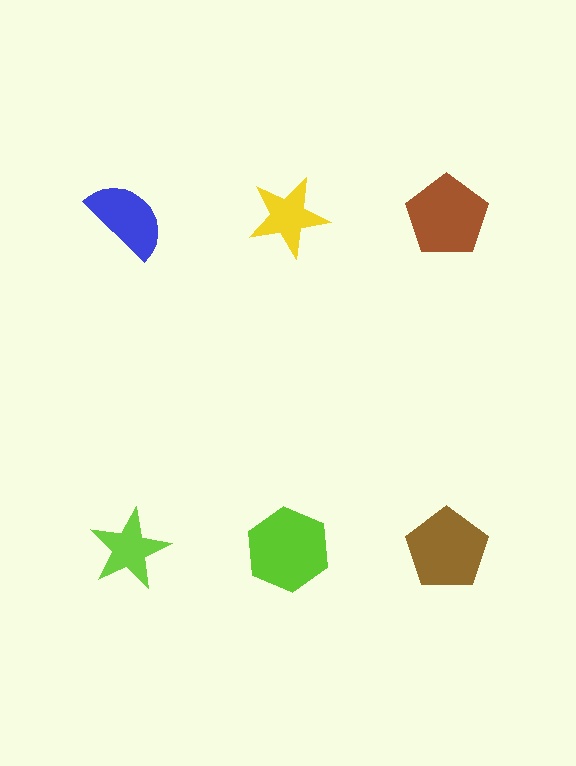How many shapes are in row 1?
3 shapes.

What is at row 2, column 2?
A lime hexagon.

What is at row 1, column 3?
A brown pentagon.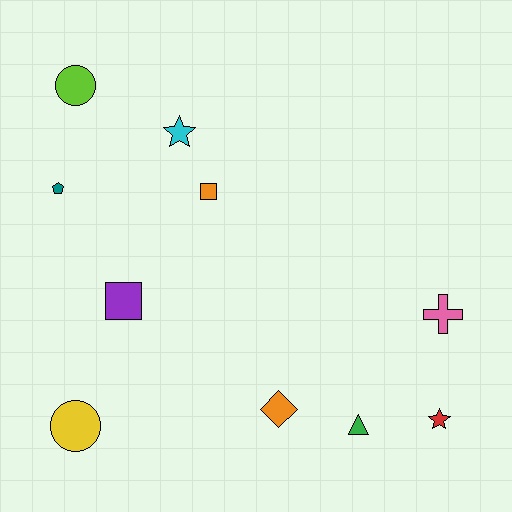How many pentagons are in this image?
There is 1 pentagon.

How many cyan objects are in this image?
There is 1 cyan object.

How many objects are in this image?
There are 10 objects.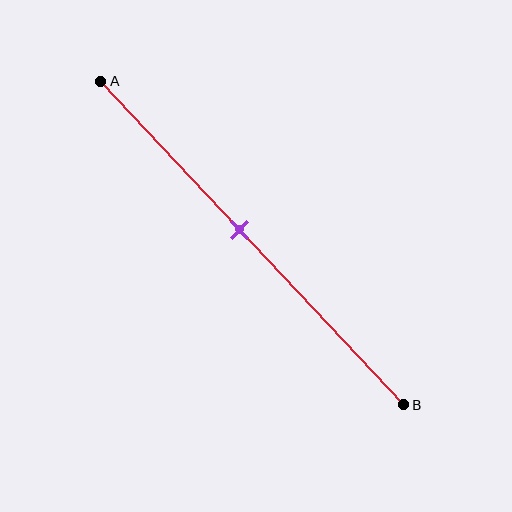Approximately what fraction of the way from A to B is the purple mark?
The purple mark is approximately 45% of the way from A to B.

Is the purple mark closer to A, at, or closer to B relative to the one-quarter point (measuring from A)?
The purple mark is closer to point B than the one-quarter point of segment AB.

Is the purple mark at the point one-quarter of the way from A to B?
No, the mark is at about 45% from A, not at the 25% one-quarter point.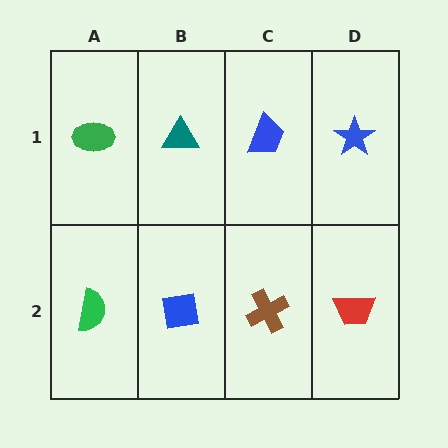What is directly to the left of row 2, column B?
A green semicircle.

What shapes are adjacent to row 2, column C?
A blue trapezoid (row 1, column C), a blue square (row 2, column B), a red trapezoid (row 2, column D).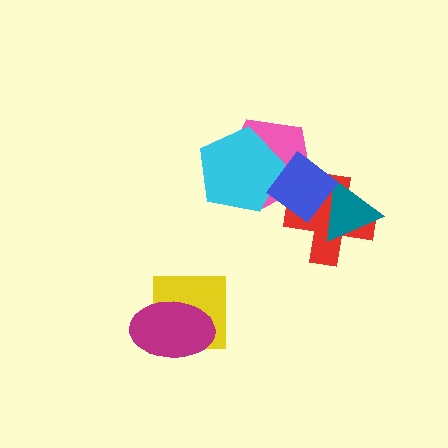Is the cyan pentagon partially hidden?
Yes, it is partially covered by another shape.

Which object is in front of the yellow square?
The magenta ellipse is in front of the yellow square.